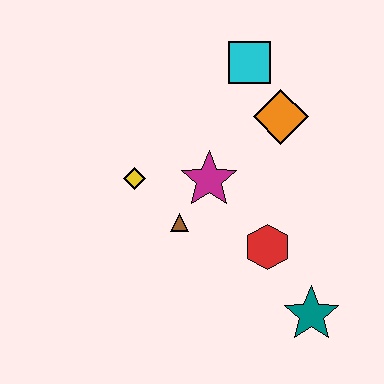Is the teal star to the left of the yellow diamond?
No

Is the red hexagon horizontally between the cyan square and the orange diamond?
Yes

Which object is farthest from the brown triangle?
The cyan square is farthest from the brown triangle.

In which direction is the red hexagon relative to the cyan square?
The red hexagon is below the cyan square.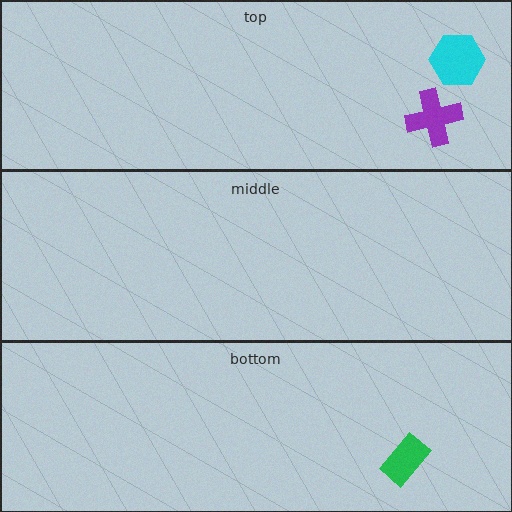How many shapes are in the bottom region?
1.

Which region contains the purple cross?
The top region.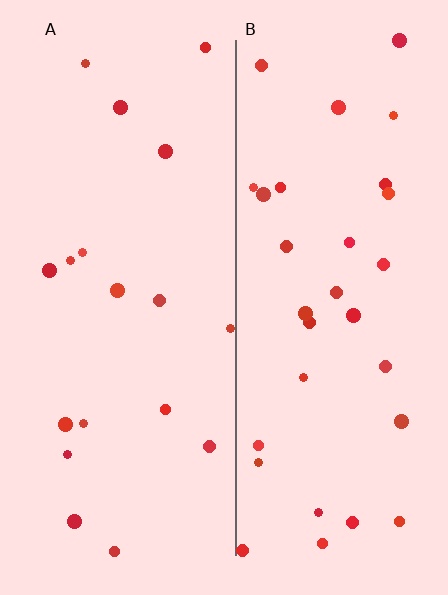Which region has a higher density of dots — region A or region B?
B (the right).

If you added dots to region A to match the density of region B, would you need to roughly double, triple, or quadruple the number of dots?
Approximately double.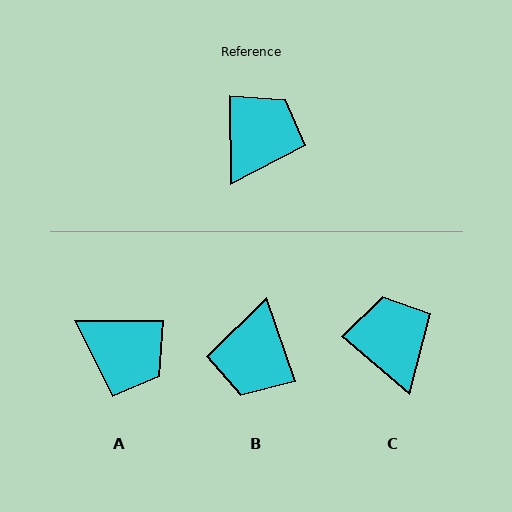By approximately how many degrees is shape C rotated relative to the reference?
Approximately 48 degrees counter-clockwise.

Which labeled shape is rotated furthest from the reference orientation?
B, about 162 degrees away.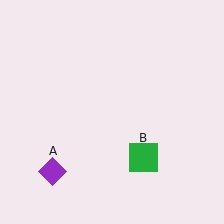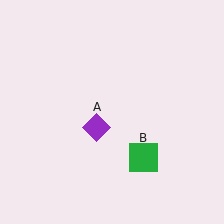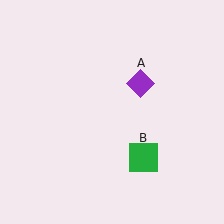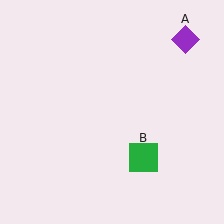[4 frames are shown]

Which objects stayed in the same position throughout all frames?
Green square (object B) remained stationary.